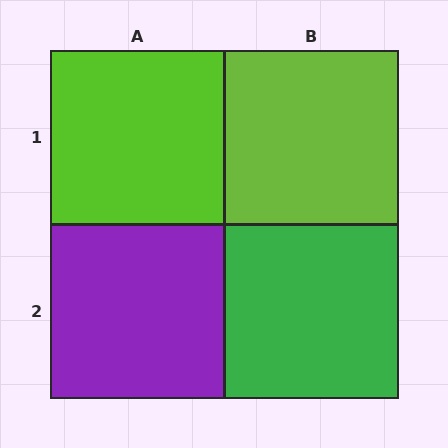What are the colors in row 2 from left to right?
Purple, green.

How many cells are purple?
1 cell is purple.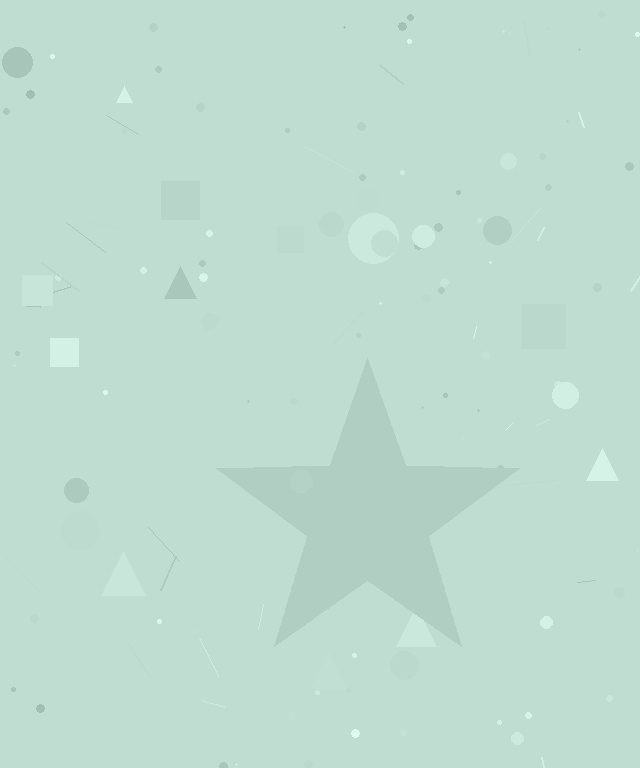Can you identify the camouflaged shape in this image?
The camouflaged shape is a star.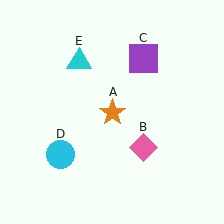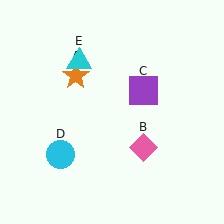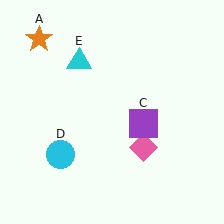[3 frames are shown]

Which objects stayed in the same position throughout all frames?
Pink diamond (object B) and cyan circle (object D) and cyan triangle (object E) remained stationary.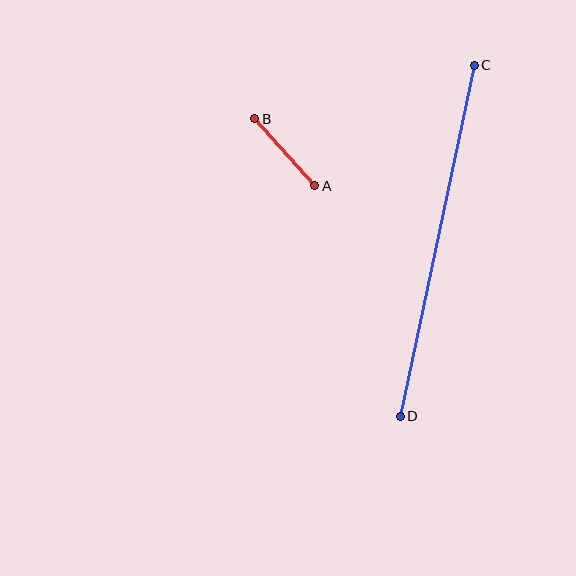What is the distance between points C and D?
The distance is approximately 359 pixels.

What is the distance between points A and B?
The distance is approximately 90 pixels.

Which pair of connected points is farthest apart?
Points C and D are farthest apart.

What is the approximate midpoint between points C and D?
The midpoint is at approximately (437, 241) pixels.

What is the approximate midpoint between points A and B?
The midpoint is at approximately (285, 152) pixels.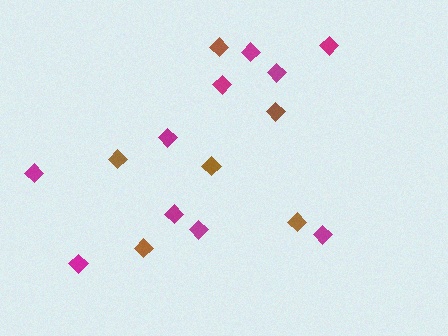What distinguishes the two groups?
There are 2 groups: one group of magenta diamonds (10) and one group of brown diamonds (6).